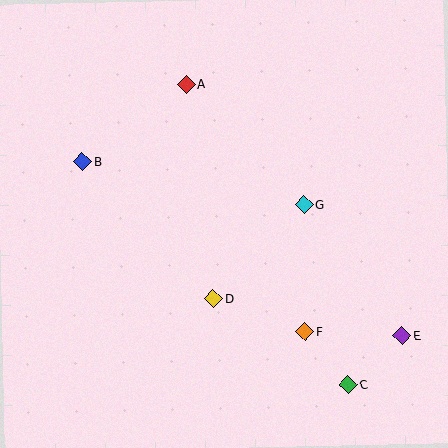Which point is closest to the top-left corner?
Point B is closest to the top-left corner.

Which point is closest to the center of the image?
Point D at (213, 299) is closest to the center.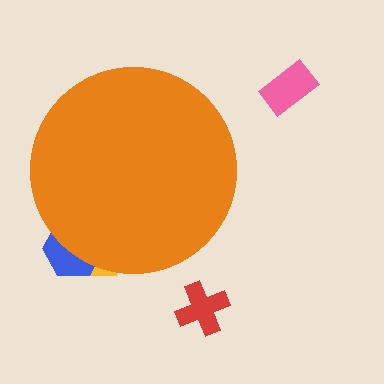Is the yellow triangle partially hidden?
Yes, the yellow triangle is partially hidden behind the orange circle.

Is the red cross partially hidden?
No, the red cross is fully visible.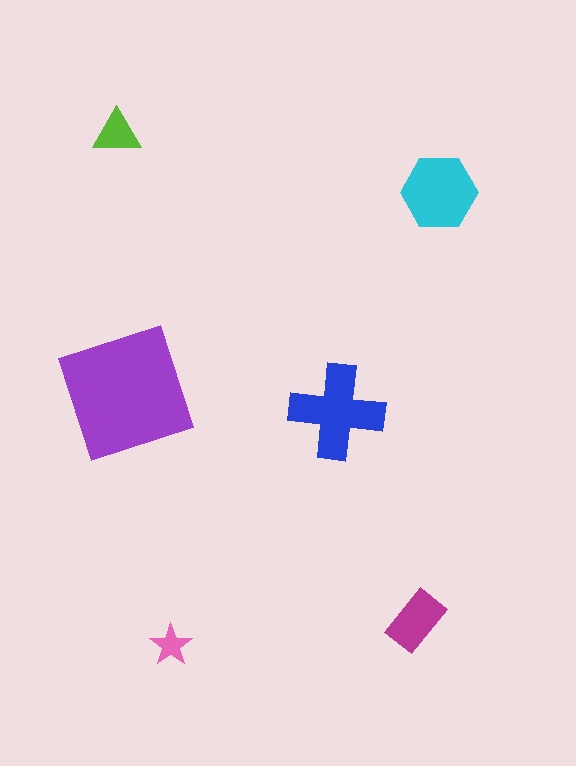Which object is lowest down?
The pink star is bottommost.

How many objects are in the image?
There are 6 objects in the image.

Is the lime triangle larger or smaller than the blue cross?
Smaller.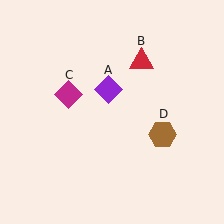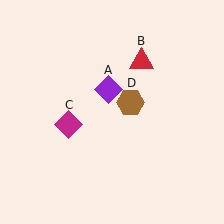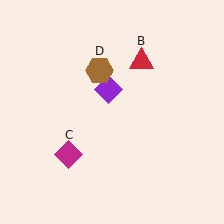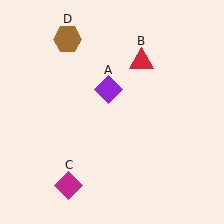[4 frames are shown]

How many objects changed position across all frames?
2 objects changed position: magenta diamond (object C), brown hexagon (object D).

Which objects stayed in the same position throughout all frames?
Purple diamond (object A) and red triangle (object B) remained stationary.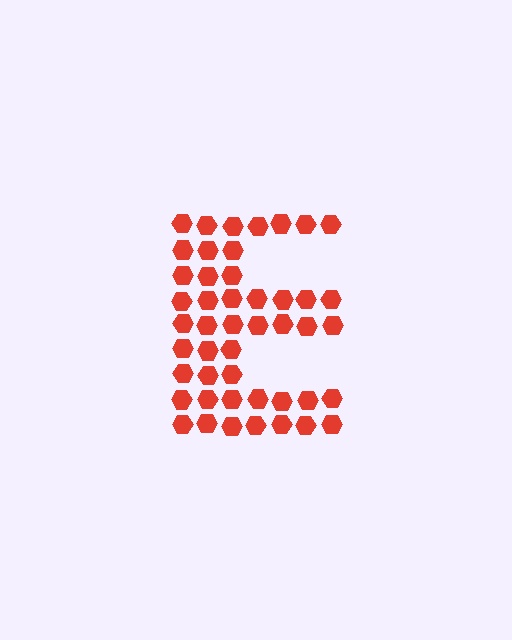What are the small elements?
The small elements are hexagons.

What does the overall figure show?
The overall figure shows the letter E.